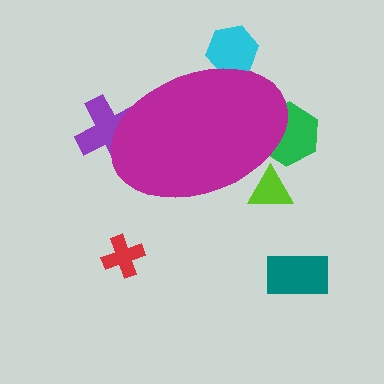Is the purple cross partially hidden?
Yes, the purple cross is partially hidden behind the magenta ellipse.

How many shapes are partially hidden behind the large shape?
4 shapes are partially hidden.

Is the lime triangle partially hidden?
Yes, the lime triangle is partially hidden behind the magenta ellipse.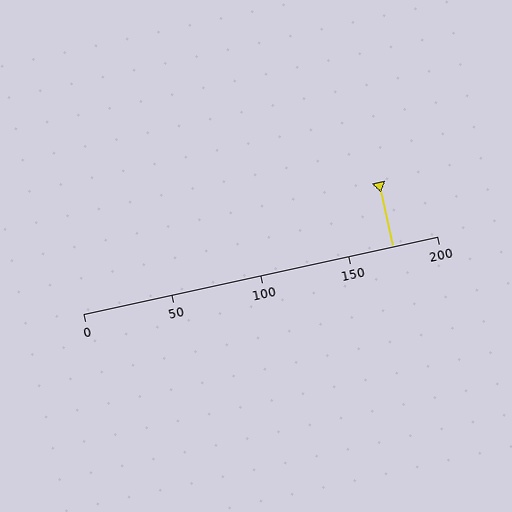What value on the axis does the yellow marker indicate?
The marker indicates approximately 175.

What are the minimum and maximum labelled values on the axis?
The axis runs from 0 to 200.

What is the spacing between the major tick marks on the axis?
The major ticks are spaced 50 apart.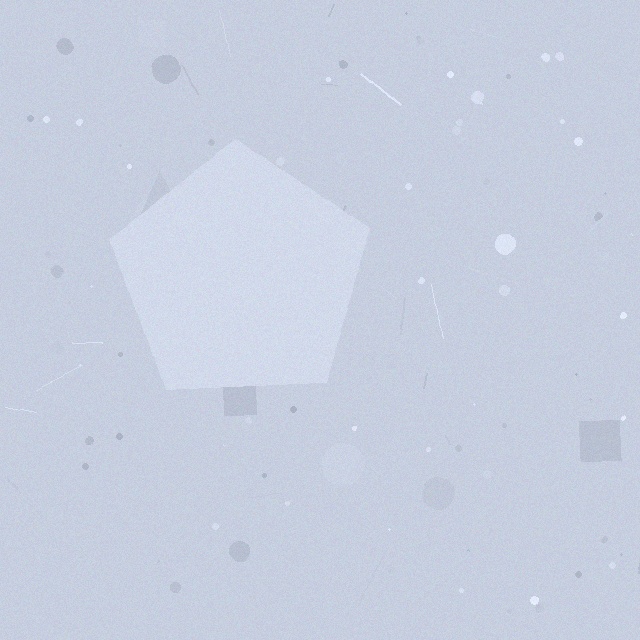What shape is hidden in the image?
A pentagon is hidden in the image.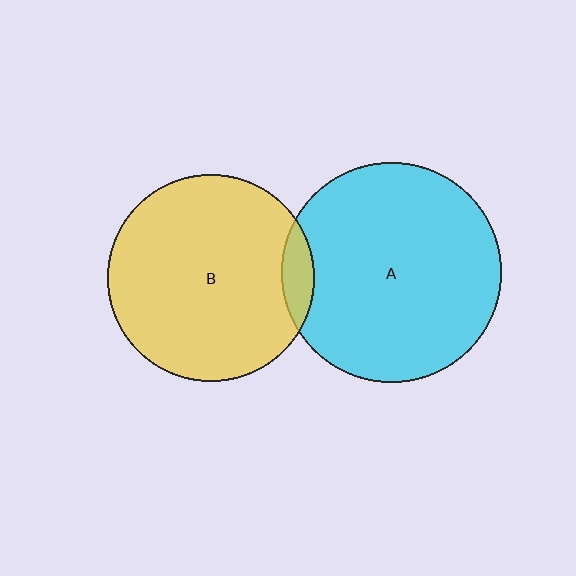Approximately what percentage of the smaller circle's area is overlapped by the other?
Approximately 10%.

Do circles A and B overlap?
Yes.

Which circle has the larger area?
Circle A (cyan).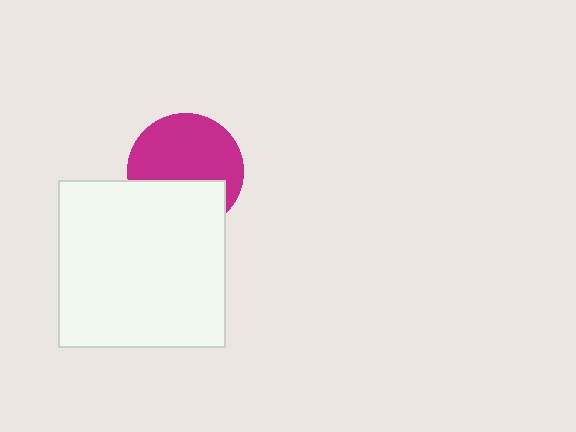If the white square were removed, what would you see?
You would see the complete magenta circle.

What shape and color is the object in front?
The object in front is a white square.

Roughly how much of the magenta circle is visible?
About half of it is visible (roughly 62%).